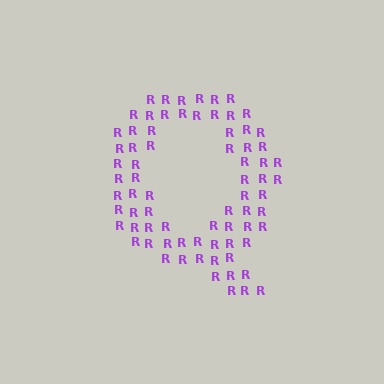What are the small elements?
The small elements are letter R's.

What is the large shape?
The large shape is the letter Q.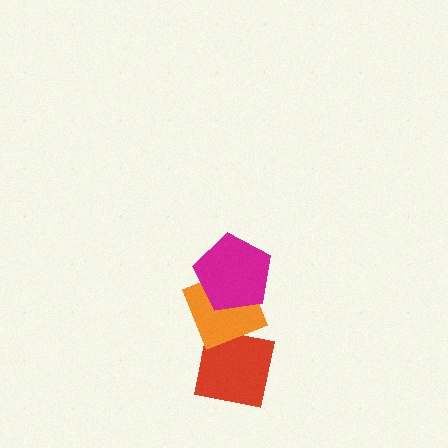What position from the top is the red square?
The red square is 3rd from the top.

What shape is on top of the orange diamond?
The magenta pentagon is on top of the orange diamond.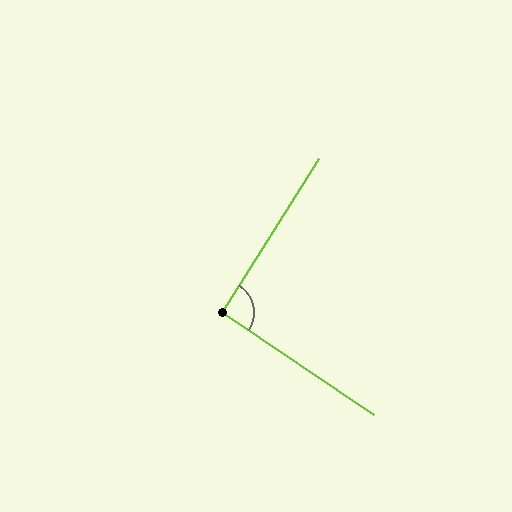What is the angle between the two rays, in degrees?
Approximately 92 degrees.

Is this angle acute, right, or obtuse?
It is approximately a right angle.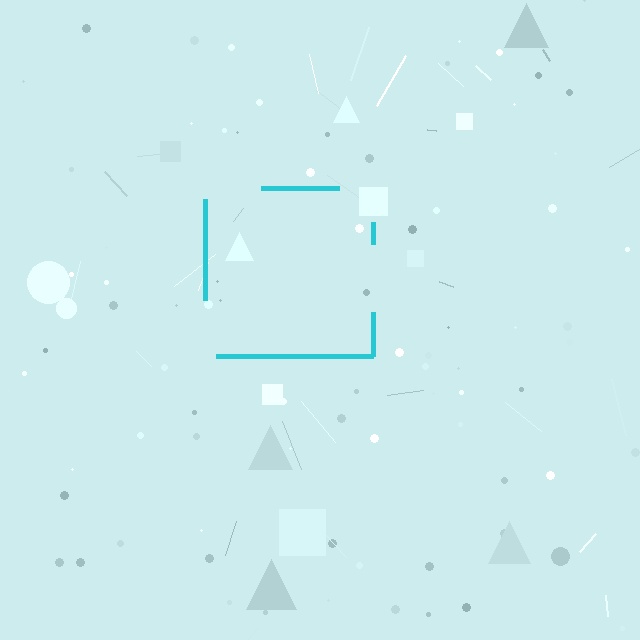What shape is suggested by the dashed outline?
The dashed outline suggests a square.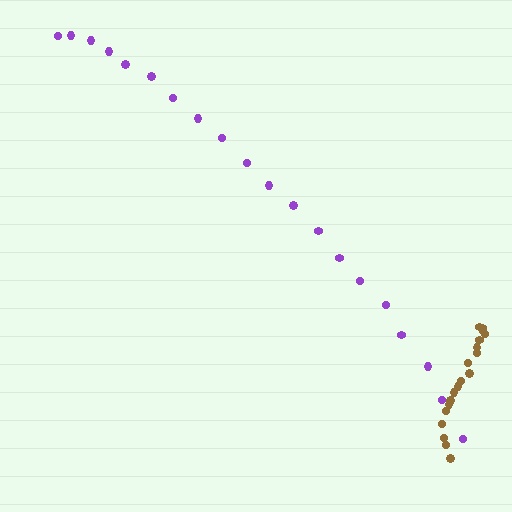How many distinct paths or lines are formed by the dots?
There are 2 distinct paths.